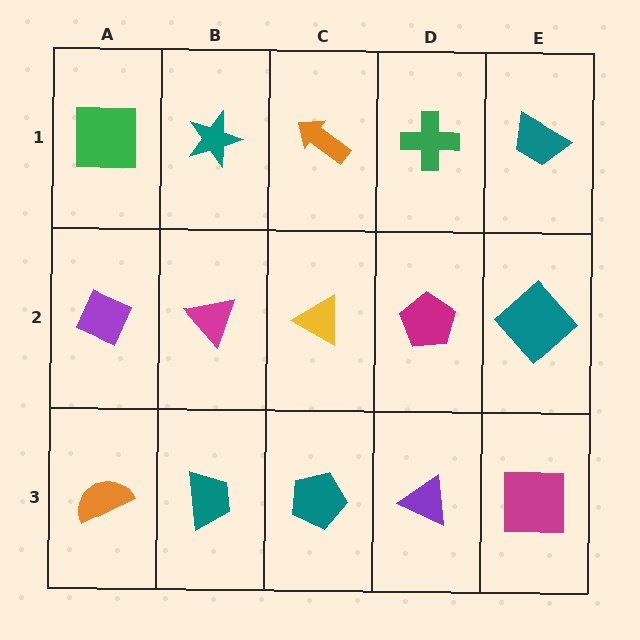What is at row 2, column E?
A teal diamond.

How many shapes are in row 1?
5 shapes.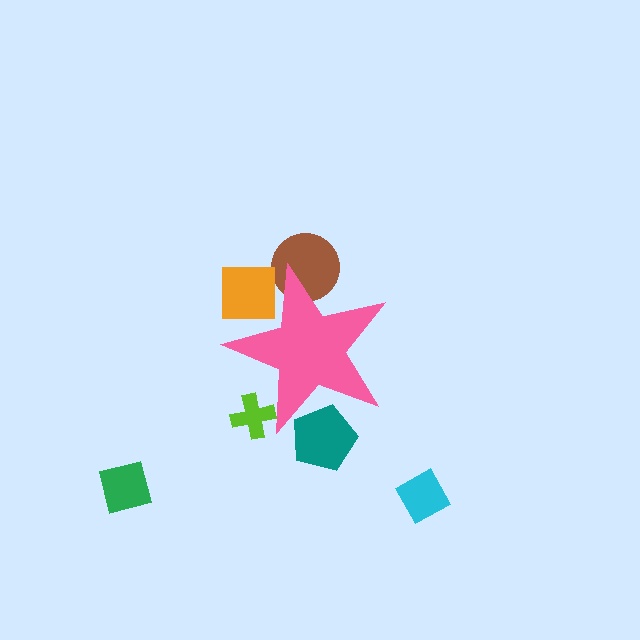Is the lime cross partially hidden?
Yes, the lime cross is partially hidden behind the pink star.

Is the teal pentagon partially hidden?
Yes, the teal pentagon is partially hidden behind the pink star.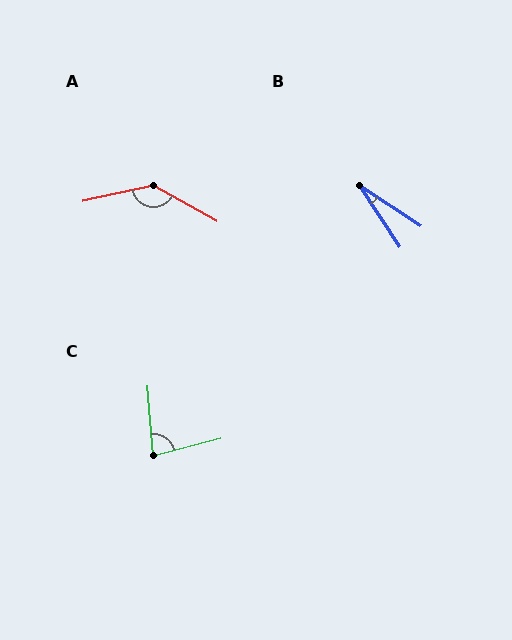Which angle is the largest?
A, at approximately 138 degrees.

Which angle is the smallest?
B, at approximately 23 degrees.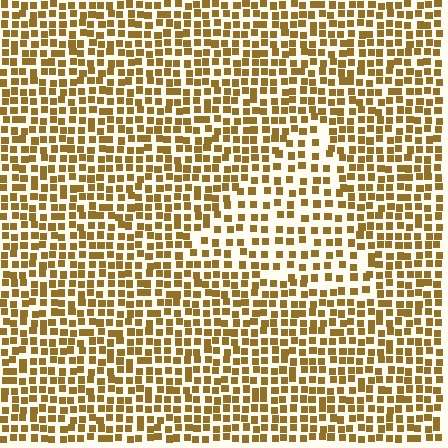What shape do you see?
I see a triangle.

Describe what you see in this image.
The image contains small brown elements arranged at two different densities. A triangle-shaped region is visible where the elements are less densely packed than the surrounding area.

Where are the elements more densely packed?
The elements are more densely packed outside the triangle boundary.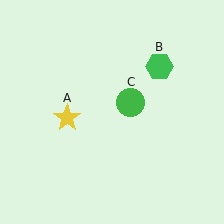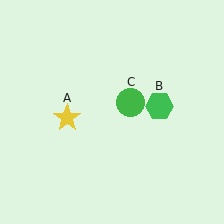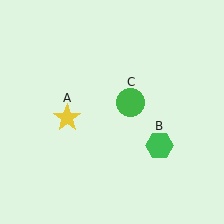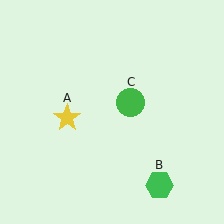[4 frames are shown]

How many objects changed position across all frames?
1 object changed position: green hexagon (object B).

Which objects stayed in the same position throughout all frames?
Yellow star (object A) and green circle (object C) remained stationary.